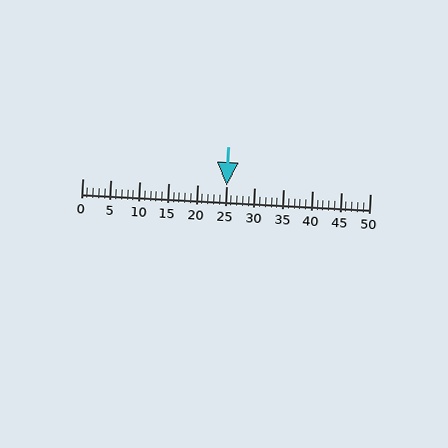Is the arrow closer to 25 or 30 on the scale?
The arrow is closer to 25.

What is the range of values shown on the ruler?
The ruler shows values from 0 to 50.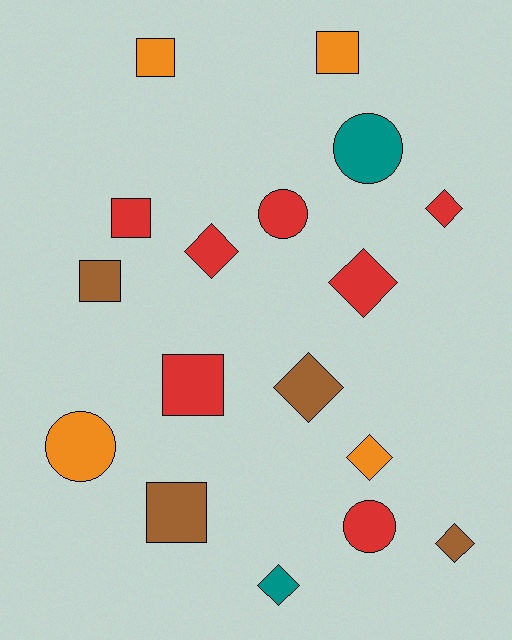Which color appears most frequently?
Red, with 7 objects.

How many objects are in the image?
There are 17 objects.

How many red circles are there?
There are 2 red circles.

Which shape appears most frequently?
Diamond, with 7 objects.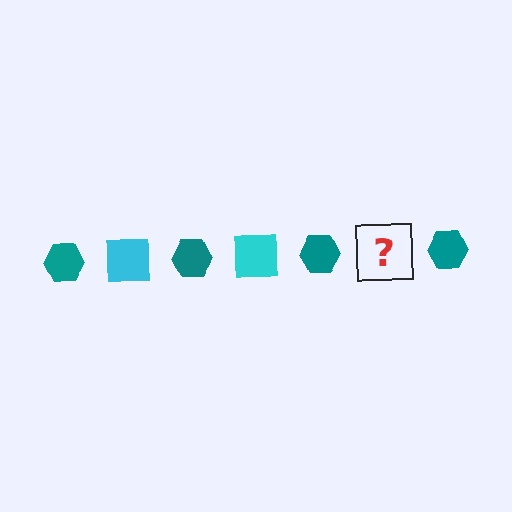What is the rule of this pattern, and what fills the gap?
The rule is that the pattern alternates between teal hexagon and cyan square. The gap should be filled with a cyan square.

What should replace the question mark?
The question mark should be replaced with a cyan square.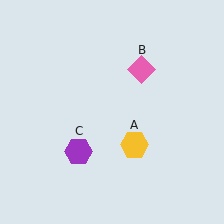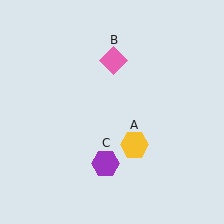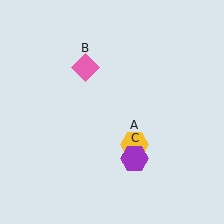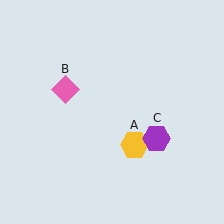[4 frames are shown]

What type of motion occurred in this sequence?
The pink diamond (object B), purple hexagon (object C) rotated counterclockwise around the center of the scene.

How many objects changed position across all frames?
2 objects changed position: pink diamond (object B), purple hexagon (object C).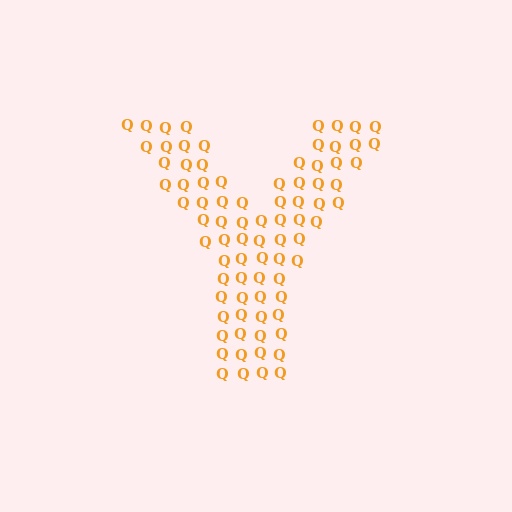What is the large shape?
The large shape is the letter Y.